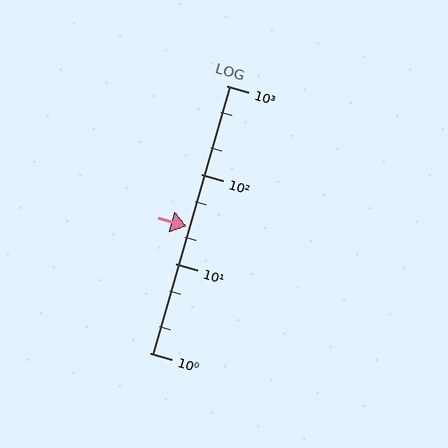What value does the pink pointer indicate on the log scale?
The pointer indicates approximately 26.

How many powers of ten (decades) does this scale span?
The scale spans 3 decades, from 1 to 1000.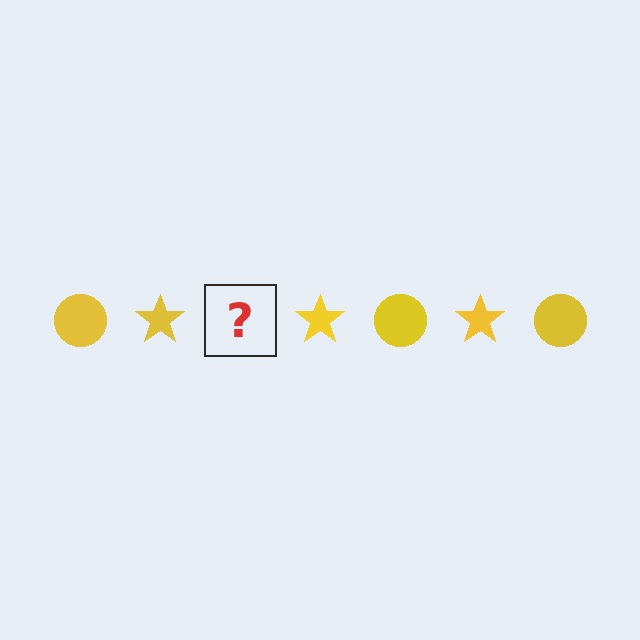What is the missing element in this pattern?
The missing element is a yellow circle.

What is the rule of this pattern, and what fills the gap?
The rule is that the pattern cycles through circle, star shapes in yellow. The gap should be filled with a yellow circle.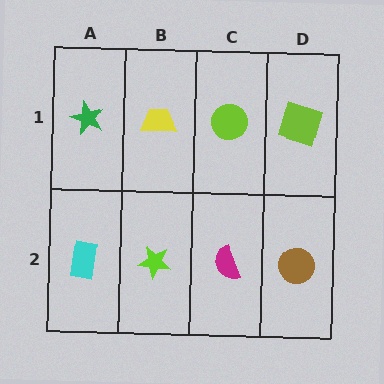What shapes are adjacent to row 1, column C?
A magenta semicircle (row 2, column C), a yellow trapezoid (row 1, column B), a lime square (row 1, column D).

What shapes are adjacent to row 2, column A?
A green star (row 1, column A), a lime star (row 2, column B).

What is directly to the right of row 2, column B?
A magenta semicircle.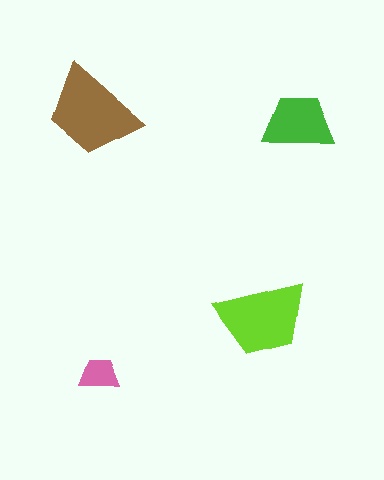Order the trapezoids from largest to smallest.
the brown one, the lime one, the green one, the pink one.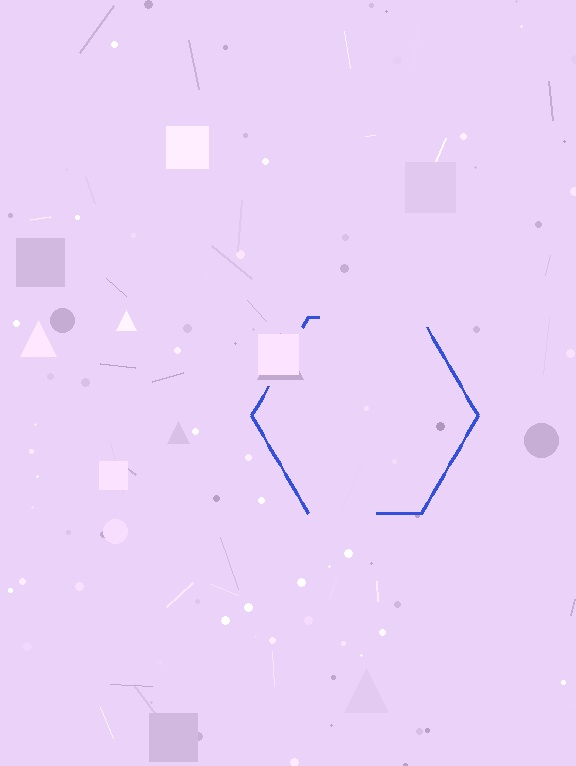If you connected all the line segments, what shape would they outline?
They would outline a hexagon.